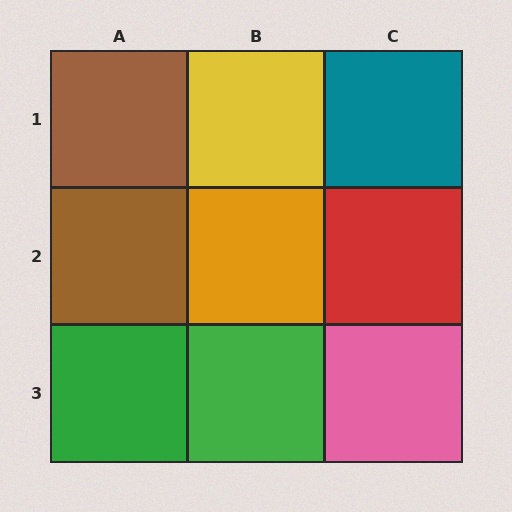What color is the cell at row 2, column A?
Brown.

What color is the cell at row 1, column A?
Brown.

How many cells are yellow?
1 cell is yellow.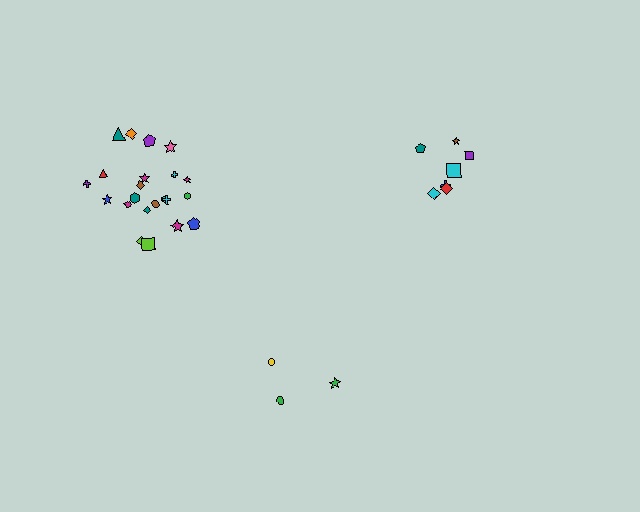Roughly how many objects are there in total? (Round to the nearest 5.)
Roughly 30 objects in total.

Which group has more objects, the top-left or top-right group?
The top-left group.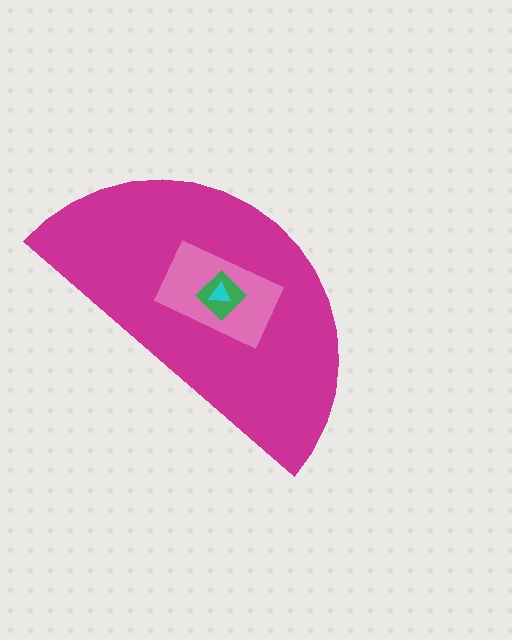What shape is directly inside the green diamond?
The cyan triangle.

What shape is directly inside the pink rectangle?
The green diamond.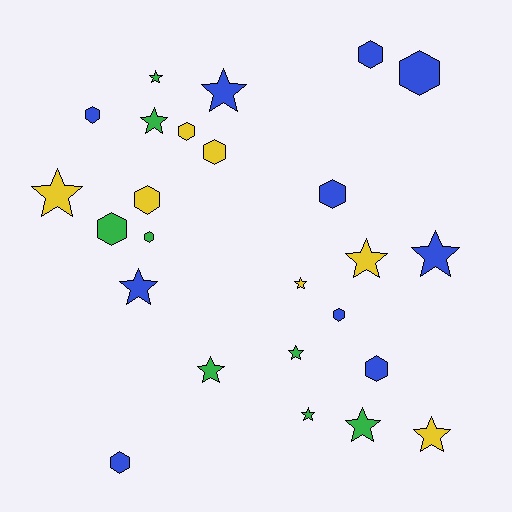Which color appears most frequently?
Blue, with 10 objects.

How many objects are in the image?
There are 25 objects.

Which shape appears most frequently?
Star, with 13 objects.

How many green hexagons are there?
There are 2 green hexagons.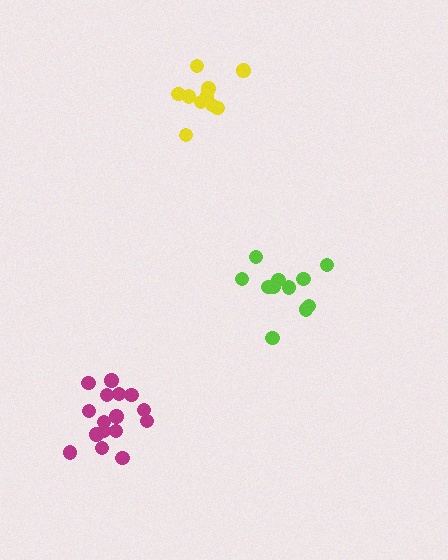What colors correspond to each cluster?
The clusters are colored: yellow, lime, magenta.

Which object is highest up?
The yellow cluster is topmost.